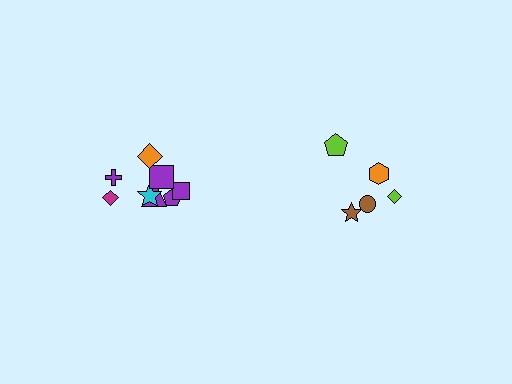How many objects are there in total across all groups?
There are 13 objects.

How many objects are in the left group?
There are 8 objects.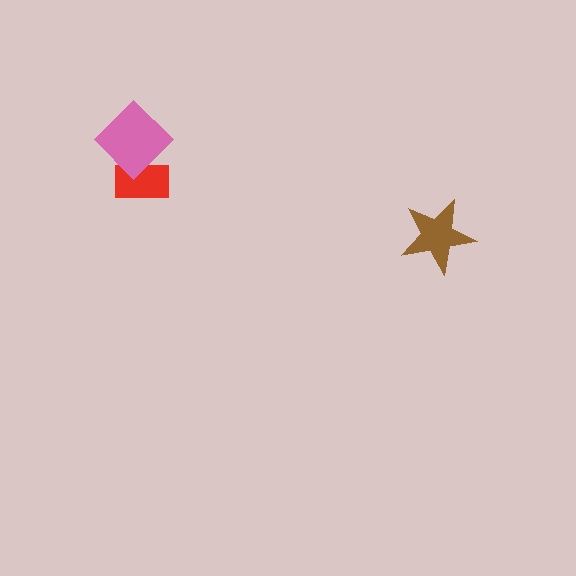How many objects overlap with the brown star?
0 objects overlap with the brown star.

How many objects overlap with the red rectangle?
1 object overlaps with the red rectangle.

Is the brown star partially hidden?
No, no other shape covers it.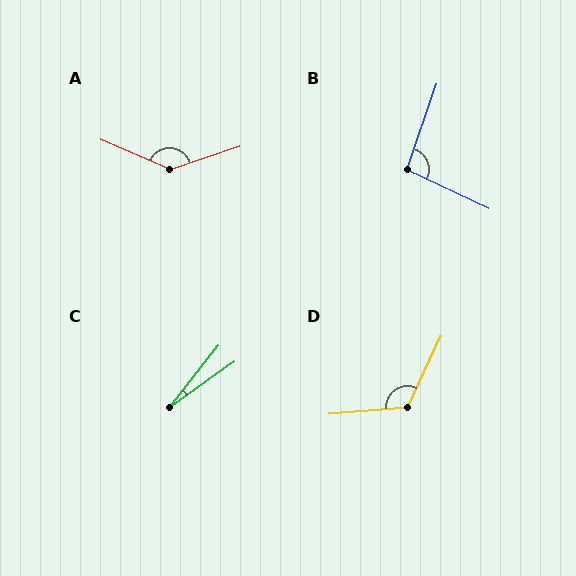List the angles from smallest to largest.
C (16°), B (97°), D (120°), A (138°).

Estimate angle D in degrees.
Approximately 120 degrees.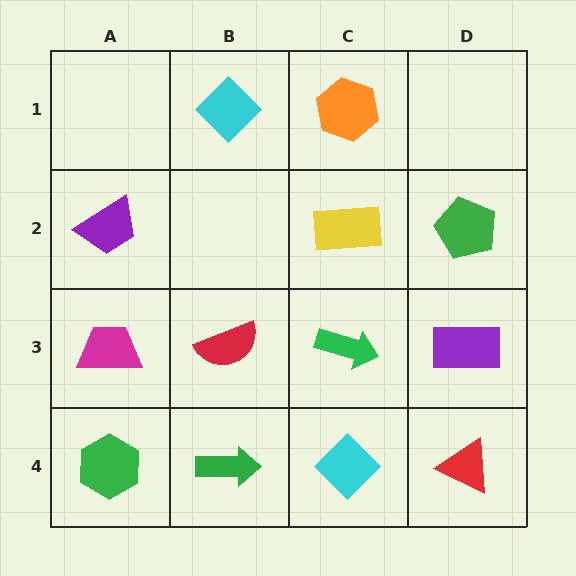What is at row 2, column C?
A yellow rectangle.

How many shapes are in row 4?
4 shapes.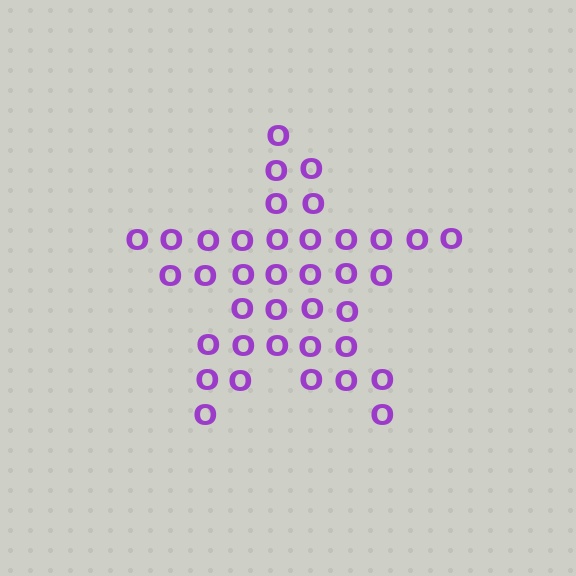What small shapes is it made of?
It is made of small letter O's.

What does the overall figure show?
The overall figure shows a star.